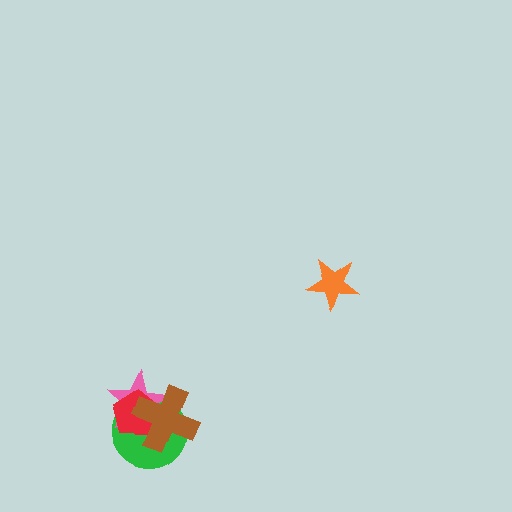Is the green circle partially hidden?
Yes, it is partially covered by another shape.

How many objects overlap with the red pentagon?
3 objects overlap with the red pentagon.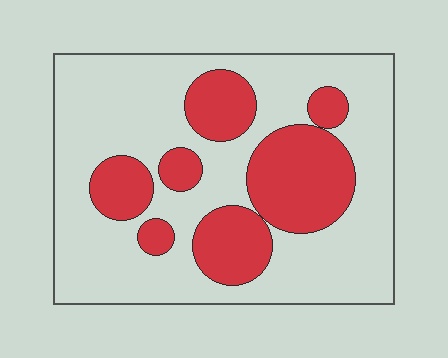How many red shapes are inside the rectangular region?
7.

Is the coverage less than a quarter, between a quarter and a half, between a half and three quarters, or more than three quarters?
Between a quarter and a half.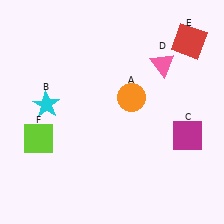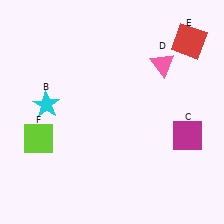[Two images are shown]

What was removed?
The orange circle (A) was removed in Image 2.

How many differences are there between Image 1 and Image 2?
There is 1 difference between the two images.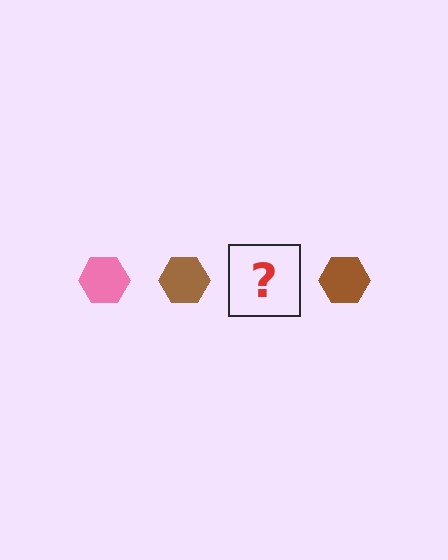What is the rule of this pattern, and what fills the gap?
The rule is that the pattern cycles through pink, brown hexagons. The gap should be filled with a pink hexagon.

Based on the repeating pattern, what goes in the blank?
The blank should be a pink hexagon.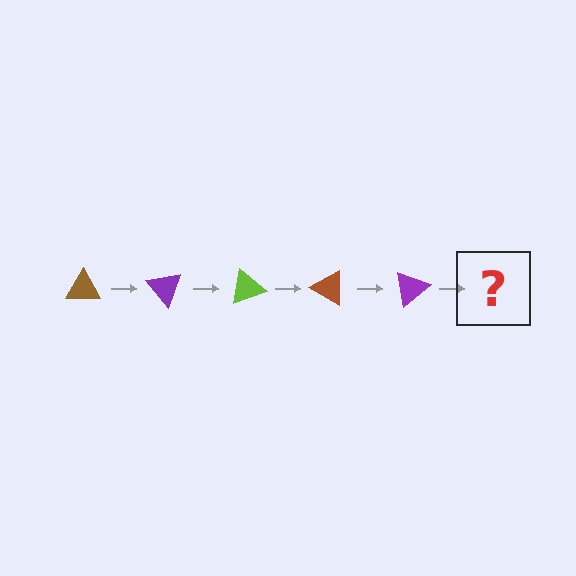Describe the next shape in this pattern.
It should be a lime triangle, rotated 250 degrees from the start.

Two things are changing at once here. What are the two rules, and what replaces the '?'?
The two rules are that it rotates 50 degrees each step and the color cycles through brown, purple, and lime. The '?' should be a lime triangle, rotated 250 degrees from the start.